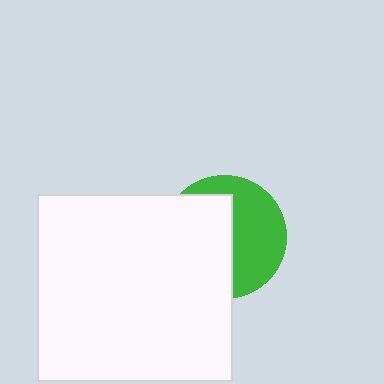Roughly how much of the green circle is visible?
About half of it is visible (roughly 47%).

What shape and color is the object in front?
The object in front is a white rectangle.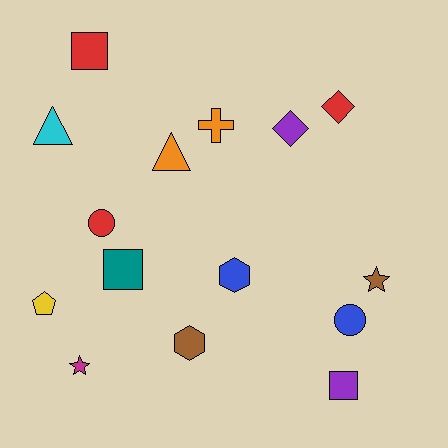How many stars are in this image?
There are 2 stars.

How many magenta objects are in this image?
There is 1 magenta object.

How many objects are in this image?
There are 15 objects.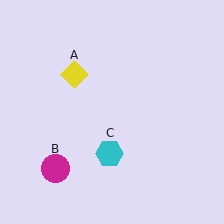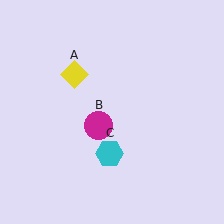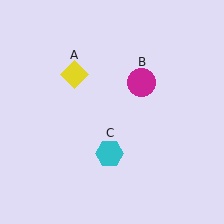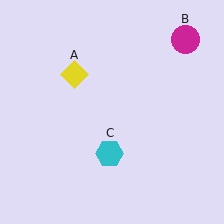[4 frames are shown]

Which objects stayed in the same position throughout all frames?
Yellow diamond (object A) and cyan hexagon (object C) remained stationary.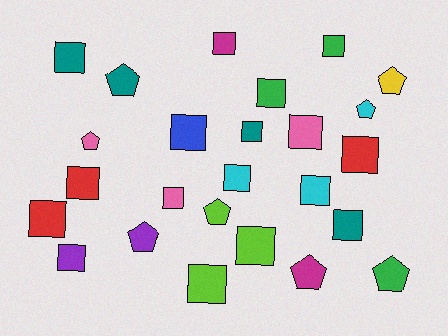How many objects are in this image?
There are 25 objects.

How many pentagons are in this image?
There are 8 pentagons.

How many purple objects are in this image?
There are 2 purple objects.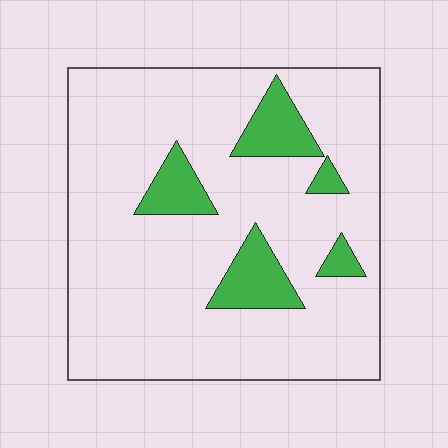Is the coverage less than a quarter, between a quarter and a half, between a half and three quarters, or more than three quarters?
Less than a quarter.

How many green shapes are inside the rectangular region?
5.